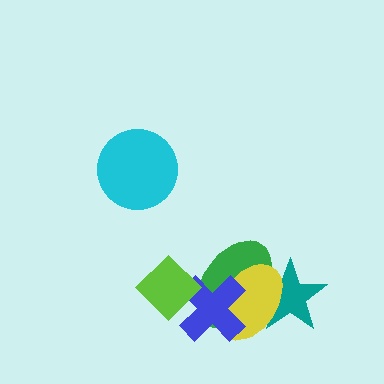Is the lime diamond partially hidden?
No, no other shape covers it.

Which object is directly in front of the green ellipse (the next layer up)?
The yellow ellipse is directly in front of the green ellipse.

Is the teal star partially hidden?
Yes, it is partially covered by another shape.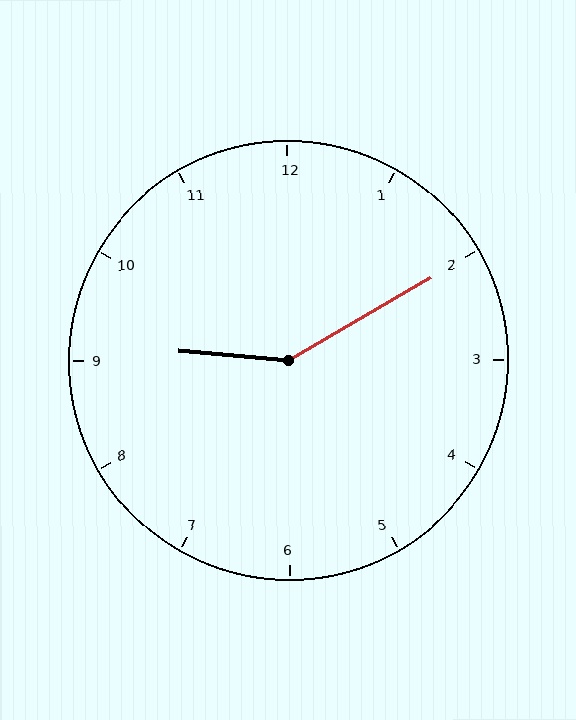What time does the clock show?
9:10.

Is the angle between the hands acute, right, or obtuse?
It is obtuse.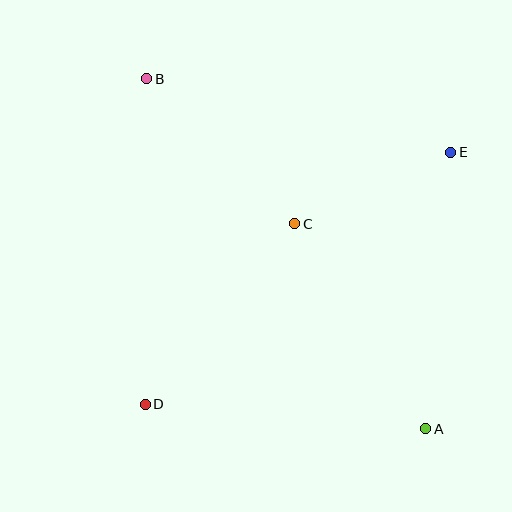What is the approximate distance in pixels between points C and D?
The distance between C and D is approximately 234 pixels.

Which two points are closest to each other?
Points C and E are closest to each other.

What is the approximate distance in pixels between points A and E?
The distance between A and E is approximately 277 pixels.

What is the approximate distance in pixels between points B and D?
The distance between B and D is approximately 326 pixels.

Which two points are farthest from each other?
Points A and B are farthest from each other.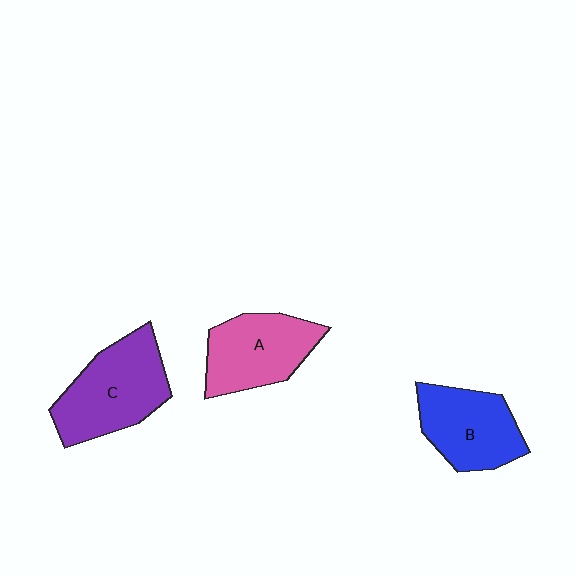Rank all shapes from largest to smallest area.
From largest to smallest: C (purple), A (pink), B (blue).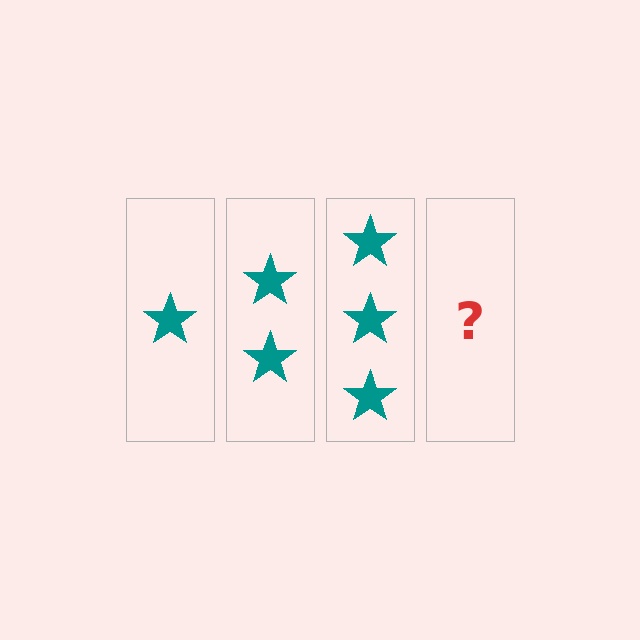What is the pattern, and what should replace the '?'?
The pattern is that each step adds one more star. The '?' should be 4 stars.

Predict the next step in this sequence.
The next step is 4 stars.